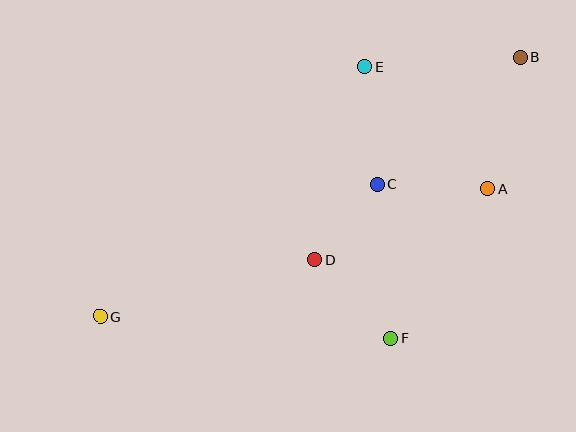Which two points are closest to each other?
Points C and D are closest to each other.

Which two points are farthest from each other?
Points B and G are farthest from each other.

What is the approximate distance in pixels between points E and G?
The distance between E and G is approximately 364 pixels.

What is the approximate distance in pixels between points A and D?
The distance between A and D is approximately 188 pixels.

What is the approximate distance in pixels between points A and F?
The distance between A and F is approximately 179 pixels.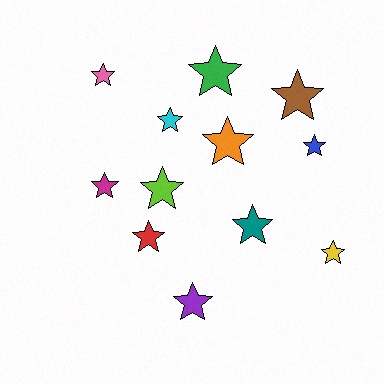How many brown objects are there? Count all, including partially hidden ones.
There is 1 brown object.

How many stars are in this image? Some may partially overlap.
There are 12 stars.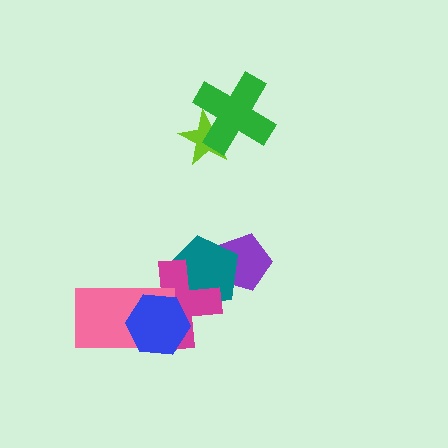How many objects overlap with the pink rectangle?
2 objects overlap with the pink rectangle.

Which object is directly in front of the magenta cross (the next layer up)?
The pink rectangle is directly in front of the magenta cross.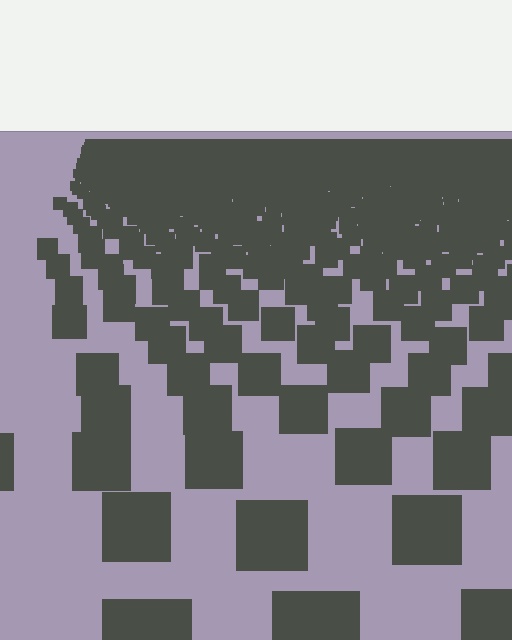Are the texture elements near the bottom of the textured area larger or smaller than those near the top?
Larger. Near the bottom, elements are closer to the viewer and appear at a bigger on-screen size.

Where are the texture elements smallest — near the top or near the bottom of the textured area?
Near the top.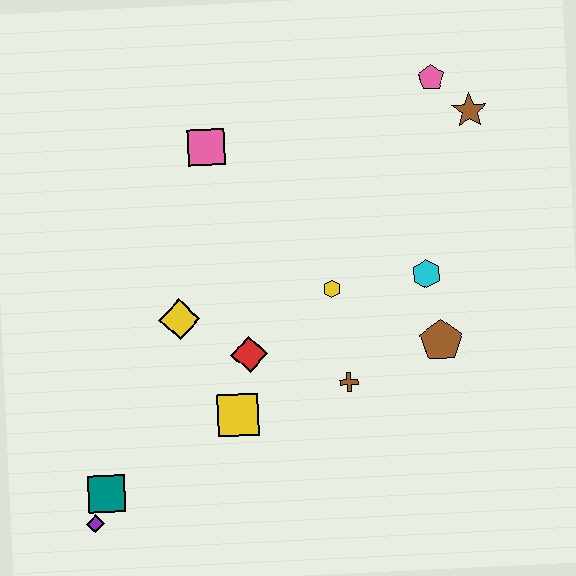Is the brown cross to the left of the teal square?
No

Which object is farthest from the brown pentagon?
The purple diamond is farthest from the brown pentagon.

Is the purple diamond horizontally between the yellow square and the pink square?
No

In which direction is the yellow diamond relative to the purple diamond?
The yellow diamond is above the purple diamond.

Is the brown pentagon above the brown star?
No